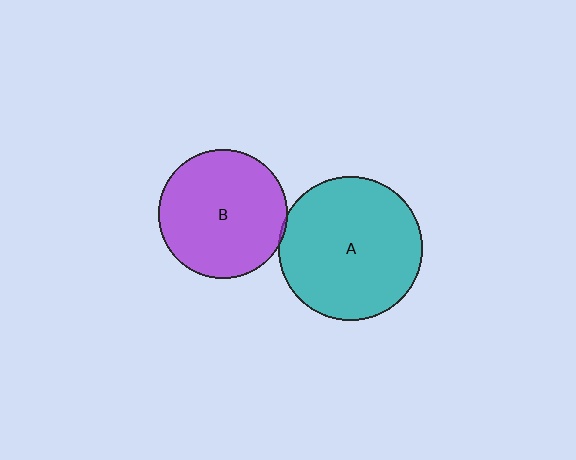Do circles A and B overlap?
Yes.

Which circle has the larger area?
Circle A (teal).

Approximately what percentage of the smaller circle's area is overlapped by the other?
Approximately 5%.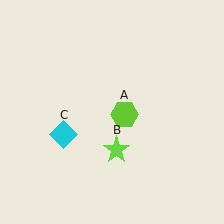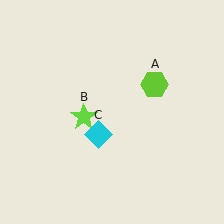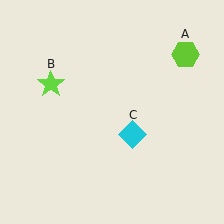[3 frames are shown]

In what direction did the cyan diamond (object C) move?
The cyan diamond (object C) moved right.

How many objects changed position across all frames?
3 objects changed position: lime hexagon (object A), lime star (object B), cyan diamond (object C).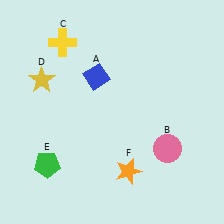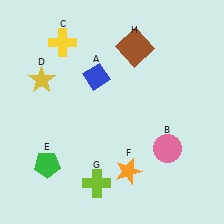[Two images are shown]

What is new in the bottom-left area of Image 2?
A lime cross (G) was added in the bottom-left area of Image 2.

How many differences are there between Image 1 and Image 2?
There are 2 differences between the two images.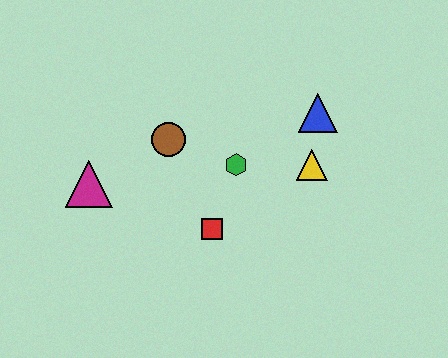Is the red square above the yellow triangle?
No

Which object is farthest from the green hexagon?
The magenta triangle is farthest from the green hexagon.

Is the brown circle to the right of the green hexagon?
No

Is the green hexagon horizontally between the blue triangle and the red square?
Yes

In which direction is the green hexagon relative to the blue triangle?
The green hexagon is to the left of the blue triangle.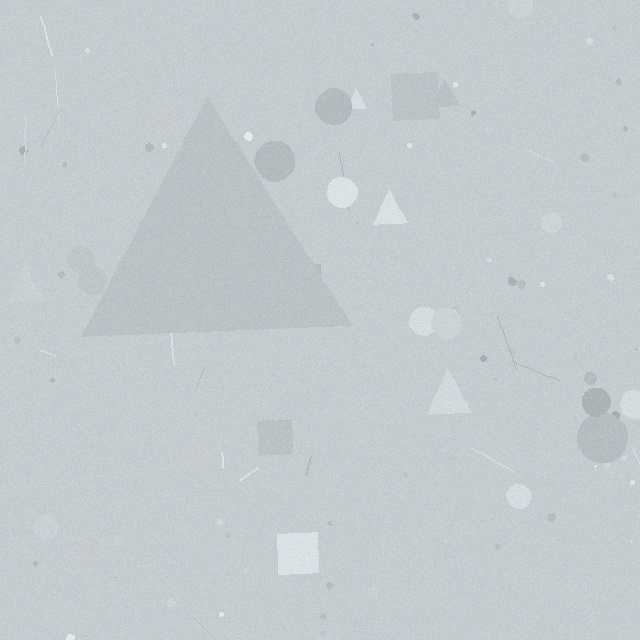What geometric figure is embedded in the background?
A triangle is embedded in the background.